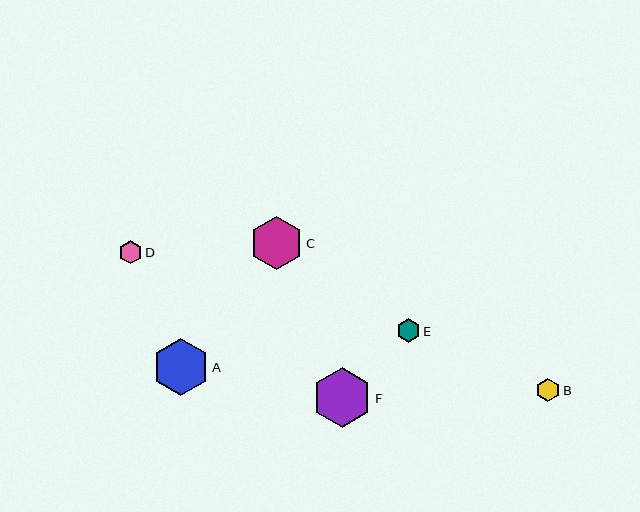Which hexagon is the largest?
Hexagon F is the largest with a size of approximately 60 pixels.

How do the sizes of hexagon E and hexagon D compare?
Hexagon E and hexagon D are approximately the same size.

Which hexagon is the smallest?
Hexagon D is the smallest with a size of approximately 23 pixels.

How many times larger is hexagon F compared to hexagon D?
Hexagon F is approximately 2.6 times the size of hexagon D.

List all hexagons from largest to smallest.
From largest to smallest: F, A, C, E, B, D.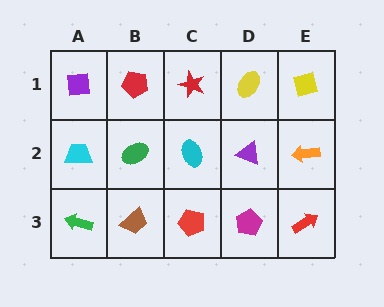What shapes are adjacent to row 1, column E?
An orange arrow (row 2, column E), a yellow ellipse (row 1, column D).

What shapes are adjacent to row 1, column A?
A cyan trapezoid (row 2, column A), a red pentagon (row 1, column B).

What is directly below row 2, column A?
A green arrow.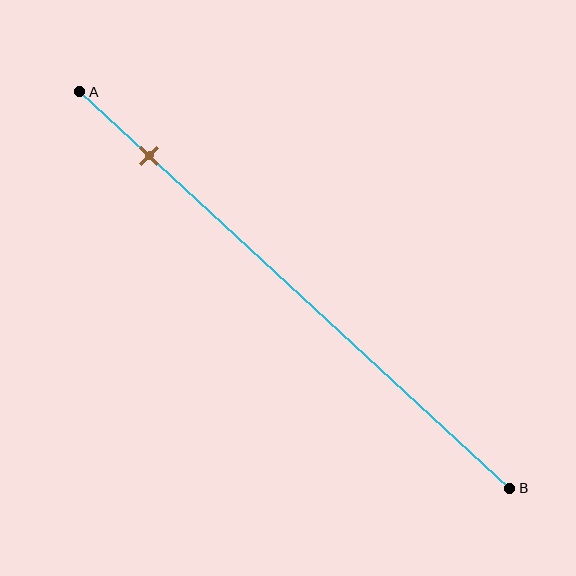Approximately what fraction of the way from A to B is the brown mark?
The brown mark is approximately 15% of the way from A to B.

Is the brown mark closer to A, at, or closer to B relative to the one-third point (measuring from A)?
The brown mark is closer to point A than the one-third point of segment AB.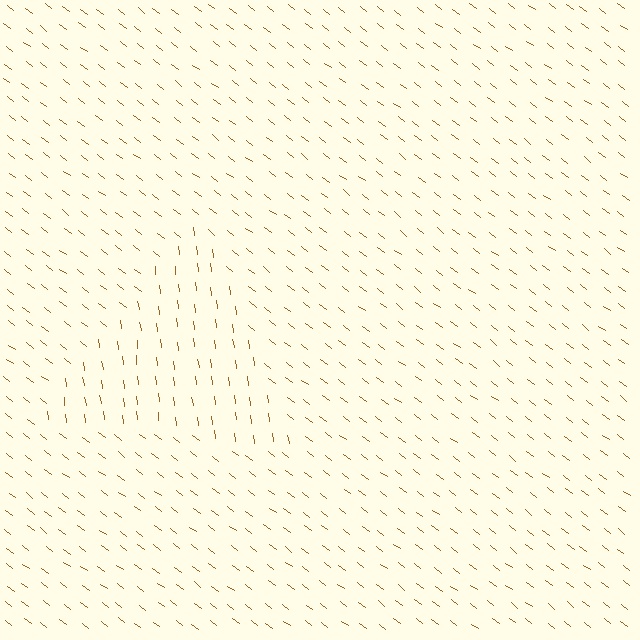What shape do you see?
I see a triangle.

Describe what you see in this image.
The image is filled with small brown line segments. A triangle region in the image has lines oriented differently from the surrounding lines, creating a visible texture boundary.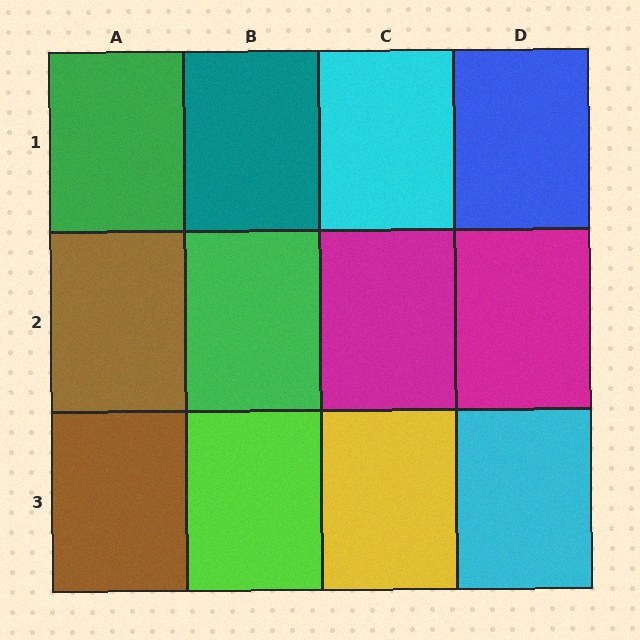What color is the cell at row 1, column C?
Cyan.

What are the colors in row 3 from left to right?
Brown, lime, yellow, cyan.